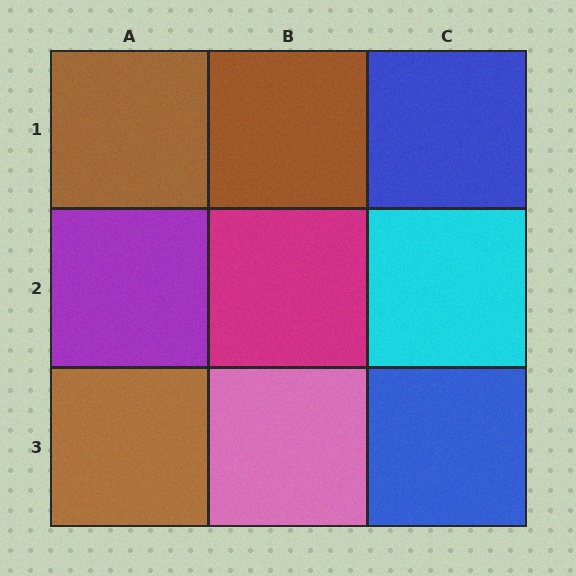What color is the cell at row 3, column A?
Brown.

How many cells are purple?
1 cell is purple.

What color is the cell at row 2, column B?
Magenta.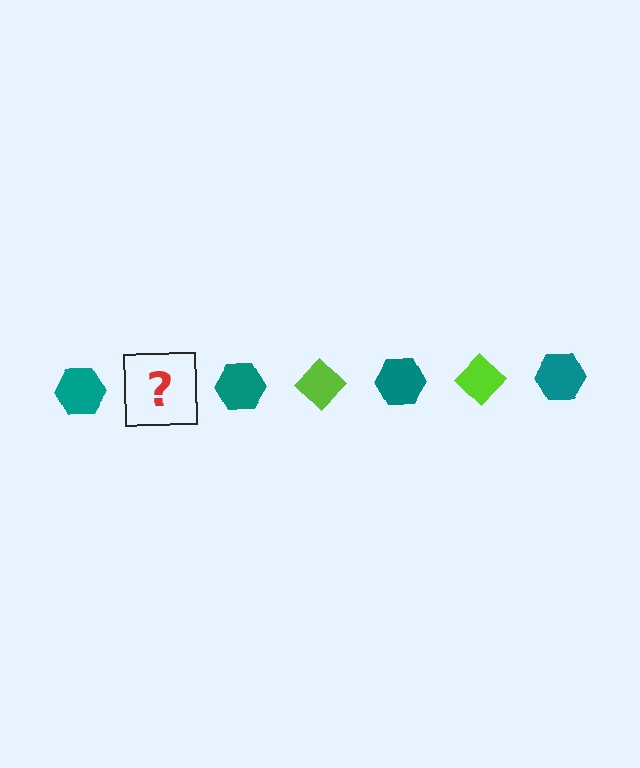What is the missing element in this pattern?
The missing element is a lime diamond.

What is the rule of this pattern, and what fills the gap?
The rule is that the pattern alternates between teal hexagon and lime diamond. The gap should be filled with a lime diamond.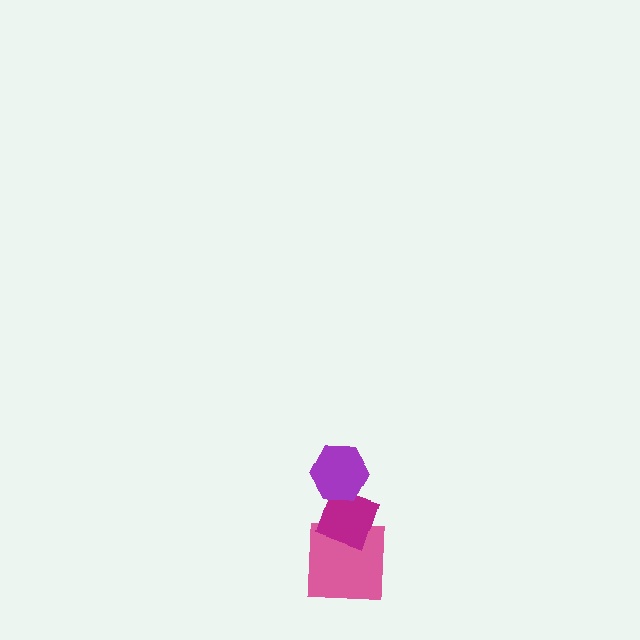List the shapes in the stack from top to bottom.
From top to bottom: the purple hexagon, the magenta diamond, the pink square.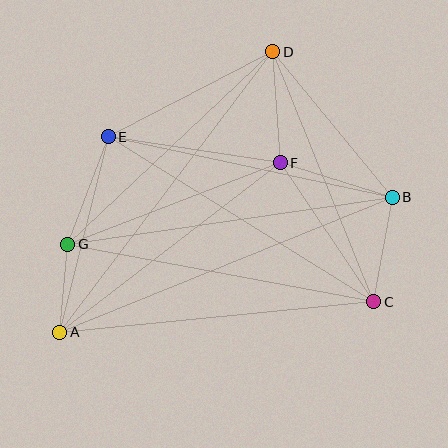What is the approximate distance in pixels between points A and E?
The distance between A and E is approximately 201 pixels.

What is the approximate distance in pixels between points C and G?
The distance between C and G is approximately 312 pixels.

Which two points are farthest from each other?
Points A and B are farthest from each other.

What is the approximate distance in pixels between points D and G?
The distance between D and G is approximately 281 pixels.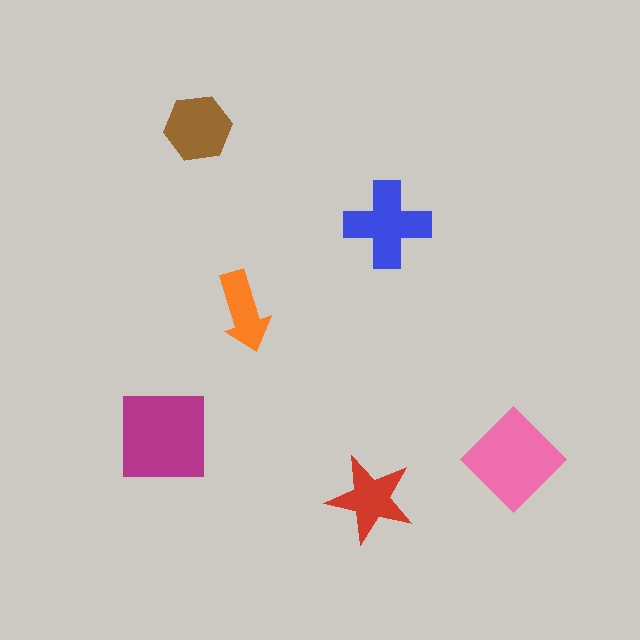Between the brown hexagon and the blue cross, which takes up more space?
The blue cross.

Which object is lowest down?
The red star is bottommost.